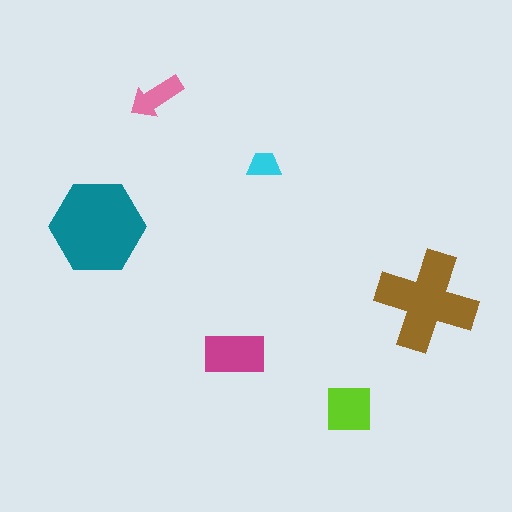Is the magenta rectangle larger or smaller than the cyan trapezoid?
Larger.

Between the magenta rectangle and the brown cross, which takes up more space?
The brown cross.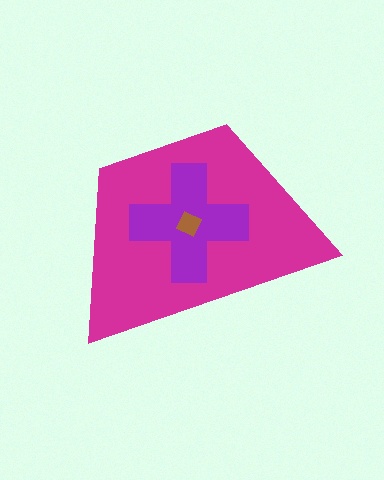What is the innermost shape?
The brown diamond.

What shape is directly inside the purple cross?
The brown diamond.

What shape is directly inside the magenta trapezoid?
The purple cross.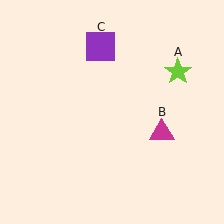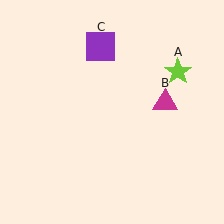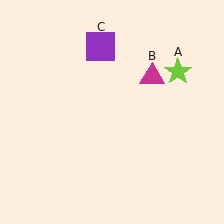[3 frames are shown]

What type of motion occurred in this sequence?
The magenta triangle (object B) rotated counterclockwise around the center of the scene.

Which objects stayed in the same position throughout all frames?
Lime star (object A) and purple square (object C) remained stationary.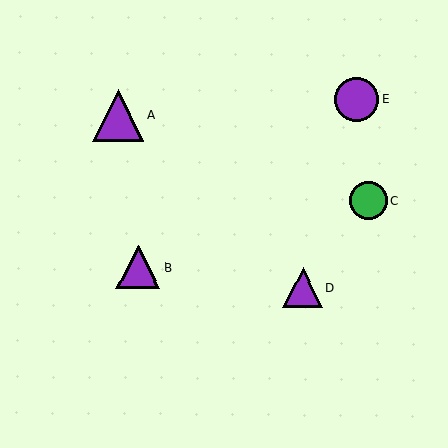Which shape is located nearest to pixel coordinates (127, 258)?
The purple triangle (labeled B) at (138, 267) is nearest to that location.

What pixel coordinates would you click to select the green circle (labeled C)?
Click at (368, 201) to select the green circle C.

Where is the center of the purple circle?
The center of the purple circle is at (357, 99).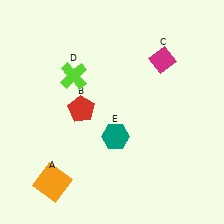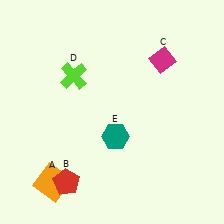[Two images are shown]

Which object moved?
The red pentagon (B) moved down.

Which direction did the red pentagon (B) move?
The red pentagon (B) moved down.